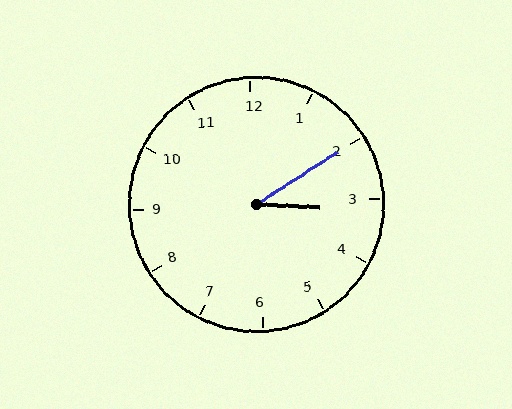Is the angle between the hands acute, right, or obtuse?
It is acute.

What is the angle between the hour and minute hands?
Approximately 35 degrees.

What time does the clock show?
3:10.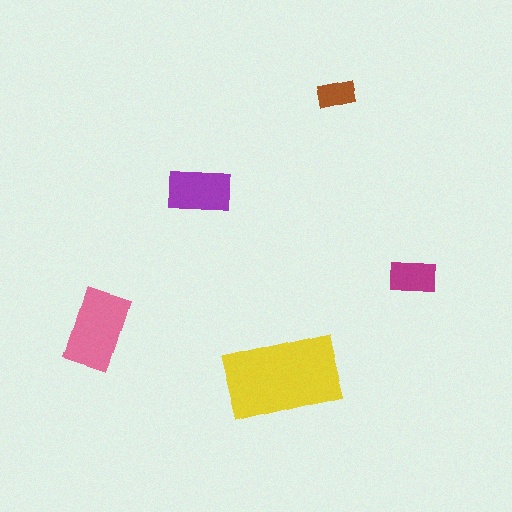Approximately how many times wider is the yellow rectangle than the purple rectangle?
About 2 times wider.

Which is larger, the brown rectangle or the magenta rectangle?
The magenta one.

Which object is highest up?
The brown rectangle is topmost.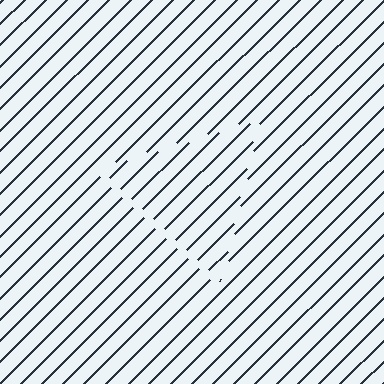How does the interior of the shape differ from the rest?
The interior of the shape contains the same grating, shifted by half a period — the contour is defined by the phase discontinuity where line-ends from the inner and outer gratings abut.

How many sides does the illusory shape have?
3 sides — the line-ends trace a triangle.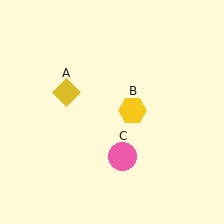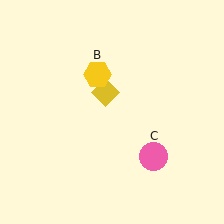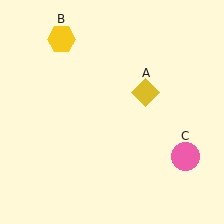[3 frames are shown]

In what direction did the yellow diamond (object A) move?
The yellow diamond (object A) moved right.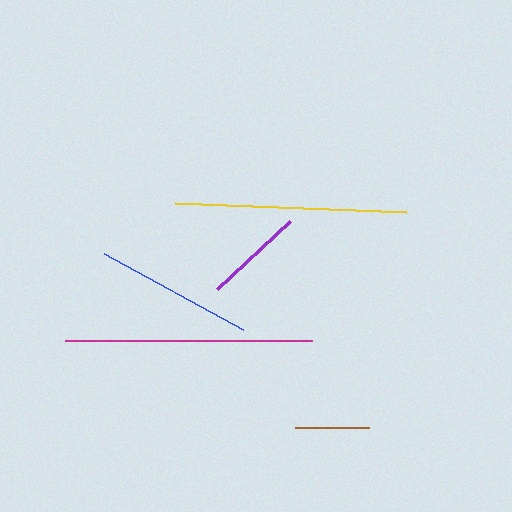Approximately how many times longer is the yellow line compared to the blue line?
The yellow line is approximately 1.5 times the length of the blue line.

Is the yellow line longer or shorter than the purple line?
The yellow line is longer than the purple line.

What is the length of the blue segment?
The blue segment is approximately 158 pixels long.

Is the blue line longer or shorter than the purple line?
The blue line is longer than the purple line.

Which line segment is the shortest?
The brown line is the shortest at approximately 74 pixels.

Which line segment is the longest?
The magenta line is the longest at approximately 247 pixels.